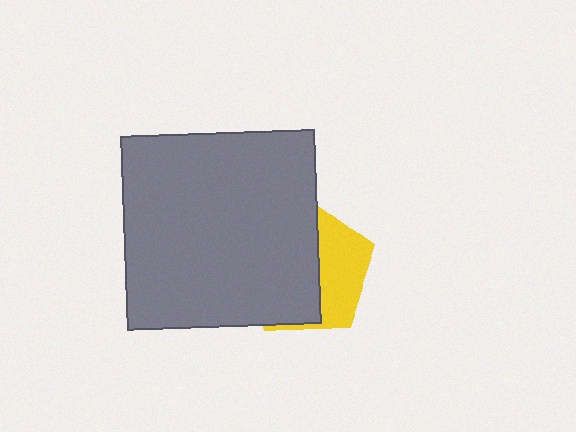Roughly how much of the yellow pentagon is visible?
A small part of it is visible (roughly 38%).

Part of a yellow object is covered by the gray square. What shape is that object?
It is a pentagon.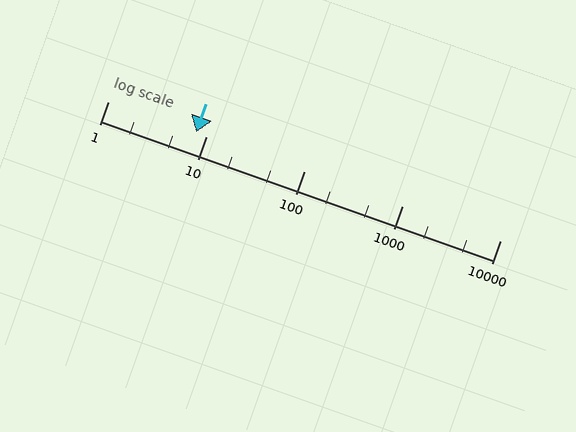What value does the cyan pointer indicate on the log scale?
The pointer indicates approximately 8.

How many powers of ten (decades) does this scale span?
The scale spans 4 decades, from 1 to 10000.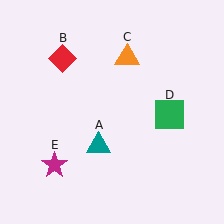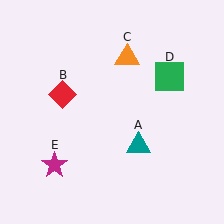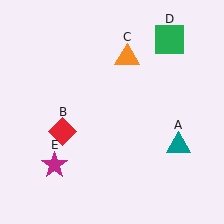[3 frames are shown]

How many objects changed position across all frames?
3 objects changed position: teal triangle (object A), red diamond (object B), green square (object D).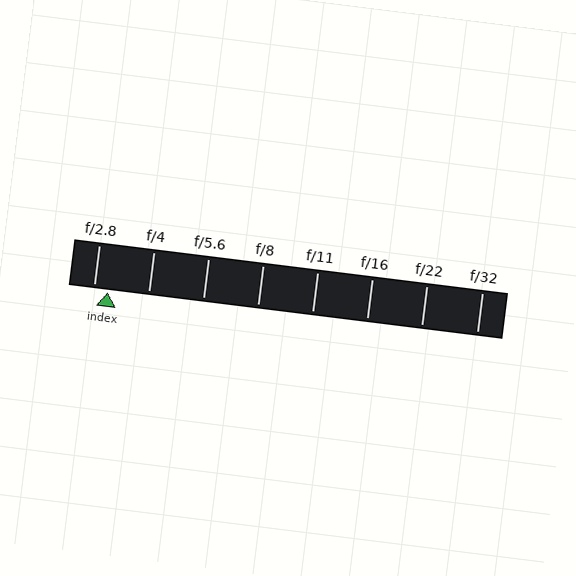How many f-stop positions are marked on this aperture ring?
There are 8 f-stop positions marked.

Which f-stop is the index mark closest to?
The index mark is closest to f/2.8.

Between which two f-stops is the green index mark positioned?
The index mark is between f/2.8 and f/4.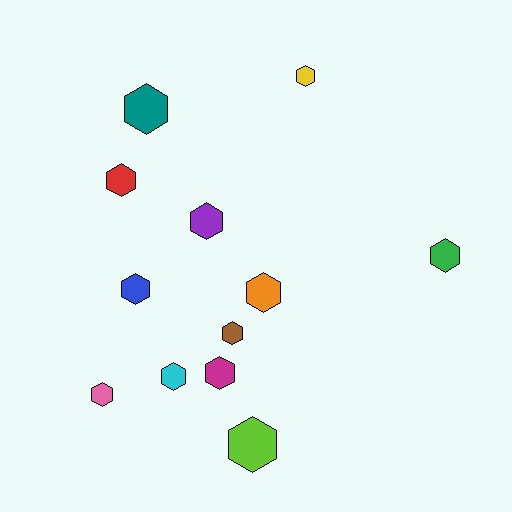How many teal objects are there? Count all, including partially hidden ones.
There is 1 teal object.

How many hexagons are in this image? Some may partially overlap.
There are 12 hexagons.